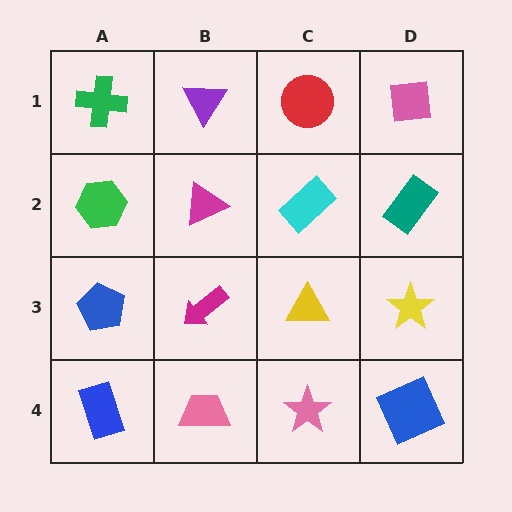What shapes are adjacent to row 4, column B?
A magenta arrow (row 3, column B), a blue rectangle (row 4, column A), a pink star (row 4, column C).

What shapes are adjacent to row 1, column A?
A green hexagon (row 2, column A), a purple triangle (row 1, column B).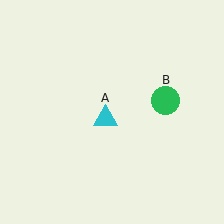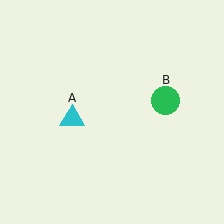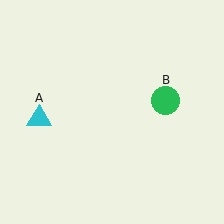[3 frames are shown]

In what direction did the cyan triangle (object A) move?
The cyan triangle (object A) moved left.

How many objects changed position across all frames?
1 object changed position: cyan triangle (object A).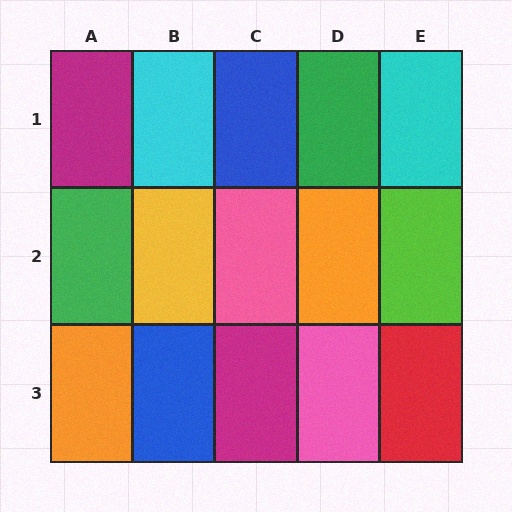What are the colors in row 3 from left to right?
Orange, blue, magenta, pink, red.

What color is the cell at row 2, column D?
Orange.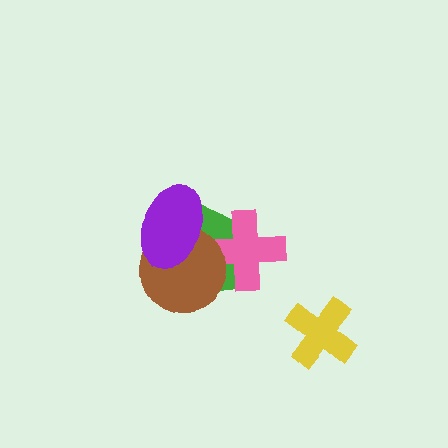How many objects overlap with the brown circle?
3 objects overlap with the brown circle.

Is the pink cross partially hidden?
Yes, it is partially covered by another shape.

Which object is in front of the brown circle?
The purple ellipse is in front of the brown circle.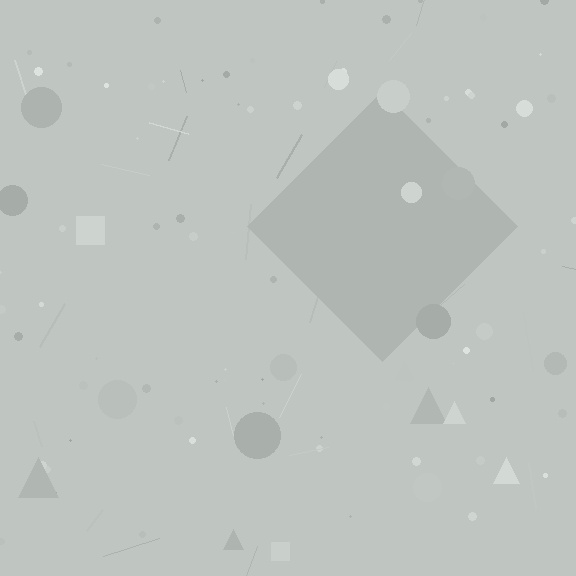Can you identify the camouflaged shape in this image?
The camouflaged shape is a diamond.